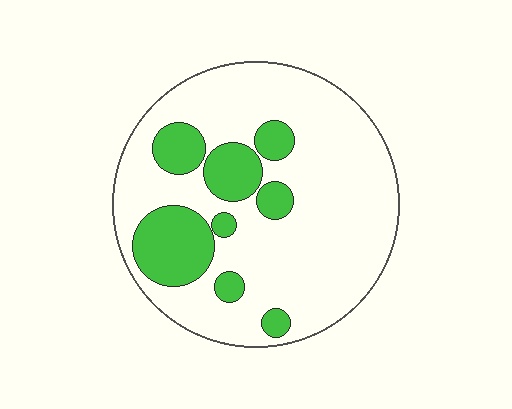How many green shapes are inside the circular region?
8.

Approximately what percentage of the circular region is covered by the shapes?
Approximately 25%.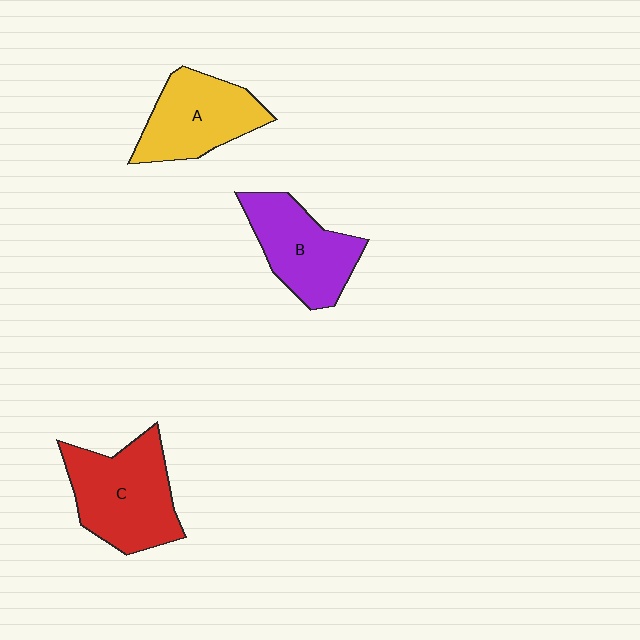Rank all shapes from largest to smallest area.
From largest to smallest: C (red), B (purple), A (yellow).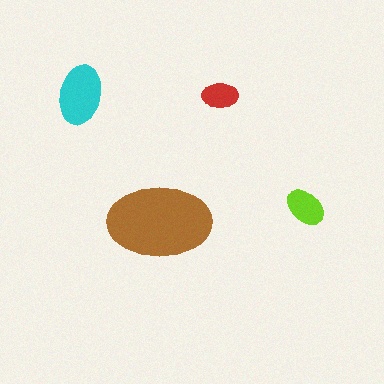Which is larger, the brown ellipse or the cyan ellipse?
The brown one.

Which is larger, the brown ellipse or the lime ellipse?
The brown one.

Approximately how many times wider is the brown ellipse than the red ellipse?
About 3 times wider.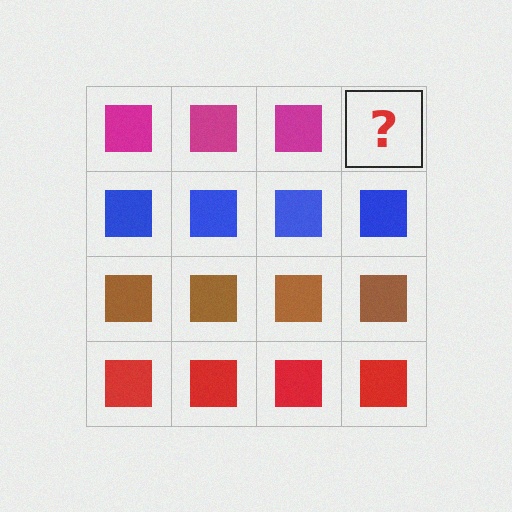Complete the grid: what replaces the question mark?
The question mark should be replaced with a magenta square.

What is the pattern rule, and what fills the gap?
The rule is that each row has a consistent color. The gap should be filled with a magenta square.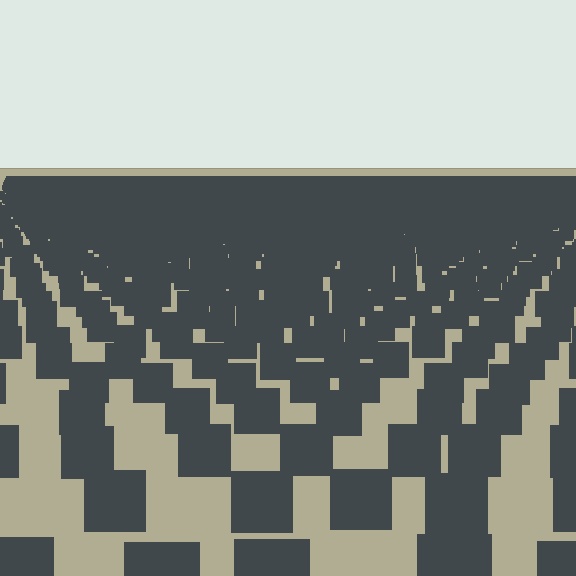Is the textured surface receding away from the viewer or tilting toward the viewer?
The surface is receding away from the viewer. Texture elements get smaller and denser toward the top.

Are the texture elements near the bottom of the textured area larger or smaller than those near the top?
Larger. Near the bottom, elements are closer to the viewer and appear at a bigger on-screen size.